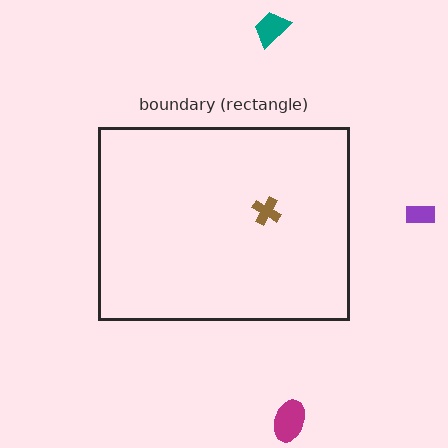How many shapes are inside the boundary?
1 inside, 3 outside.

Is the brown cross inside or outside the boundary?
Inside.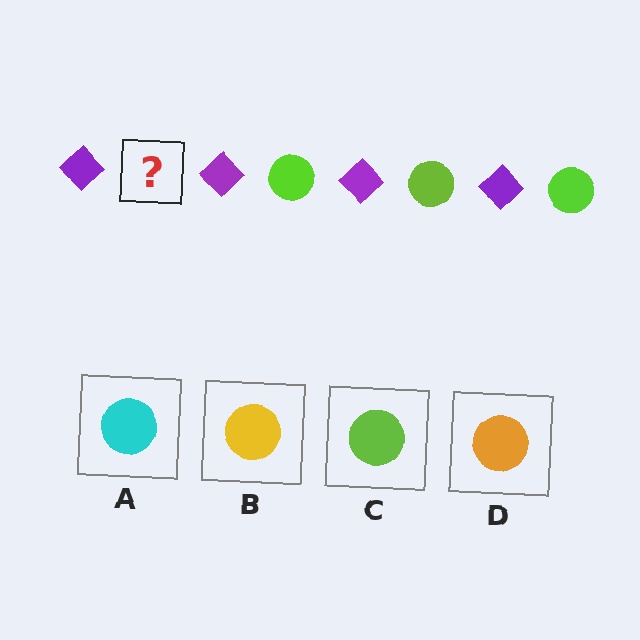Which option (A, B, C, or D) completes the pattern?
C.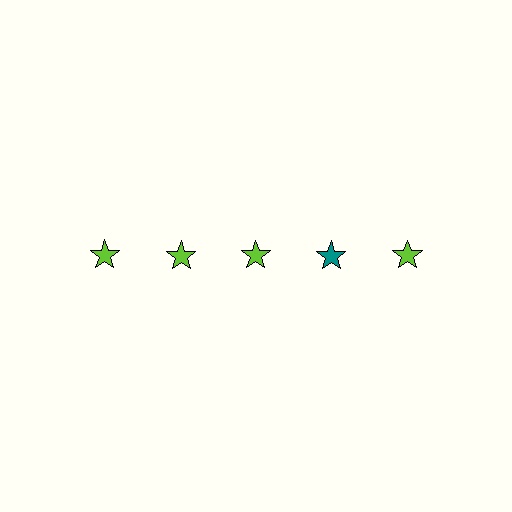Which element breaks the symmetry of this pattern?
The teal star in the top row, second from right column breaks the symmetry. All other shapes are lime stars.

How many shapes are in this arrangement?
There are 5 shapes arranged in a grid pattern.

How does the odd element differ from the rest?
It has a different color: teal instead of lime.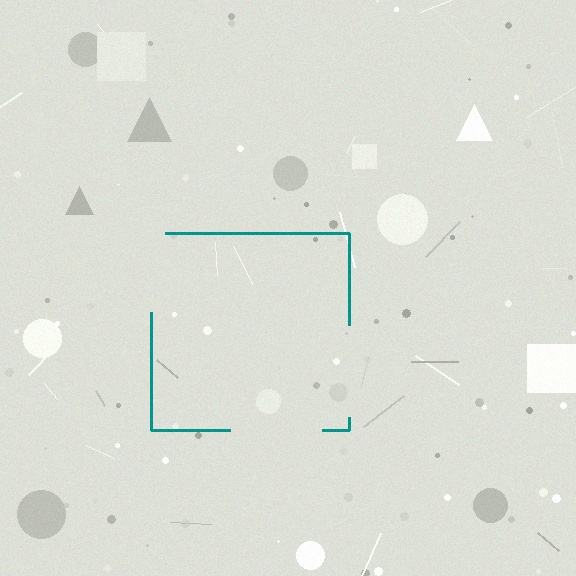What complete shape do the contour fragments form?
The contour fragments form a square.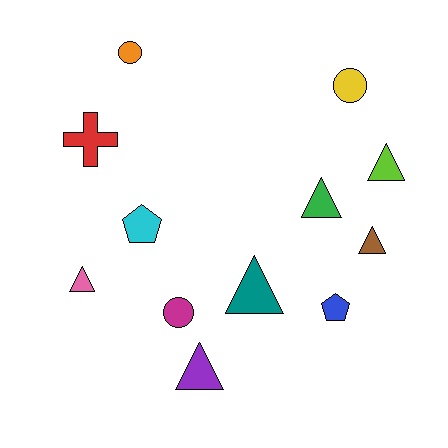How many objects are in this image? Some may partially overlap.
There are 12 objects.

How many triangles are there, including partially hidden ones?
There are 6 triangles.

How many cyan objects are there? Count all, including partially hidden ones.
There is 1 cyan object.